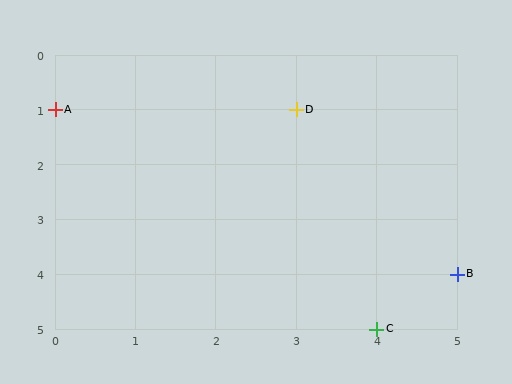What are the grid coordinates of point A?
Point A is at grid coordinates (0, 1).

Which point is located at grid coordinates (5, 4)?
Point B is at (5, 4).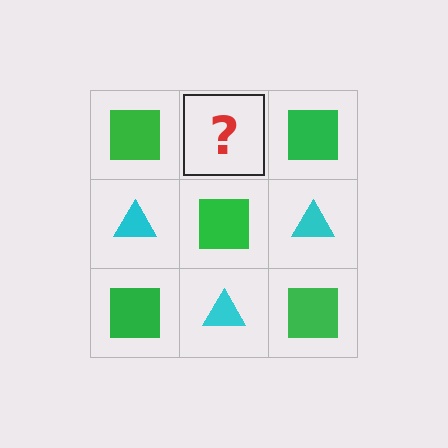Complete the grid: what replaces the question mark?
The question mark should be replaced with a cyan triangle.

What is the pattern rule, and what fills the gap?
The rule is that it alternates green square and cyan triangle in a checkerboard pattern. The gap should be filled with a cyan triangle.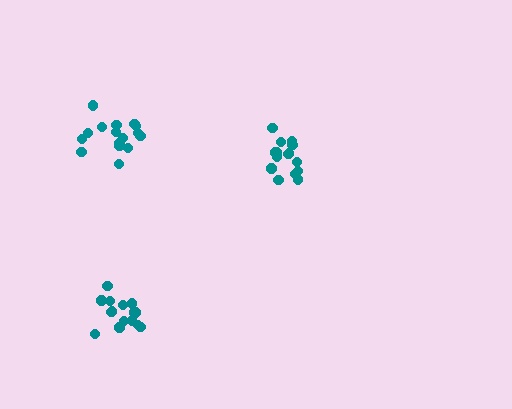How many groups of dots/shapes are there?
There are 3 groups.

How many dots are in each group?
Group 1: 15 dots, Group 2: 15 dots, Group 3: 16 dots (46 total).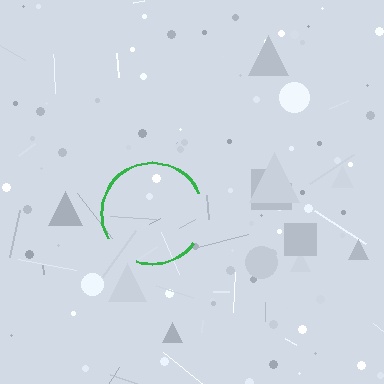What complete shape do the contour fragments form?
The contour fragments form a circle.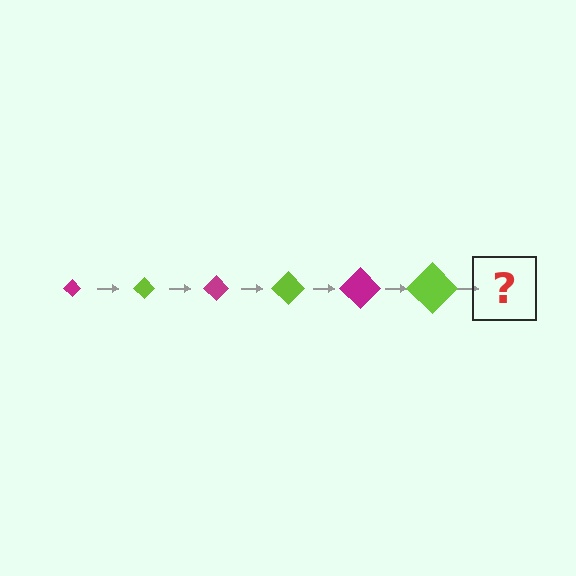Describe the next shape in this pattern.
It should be a magenta diamond, larger than the previous one.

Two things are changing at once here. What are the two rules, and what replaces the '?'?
The two rules are that the diamond grows larger each step and the color cycles through magenta and lime. The '?' should be a magenta diamond, larger than the previous one.